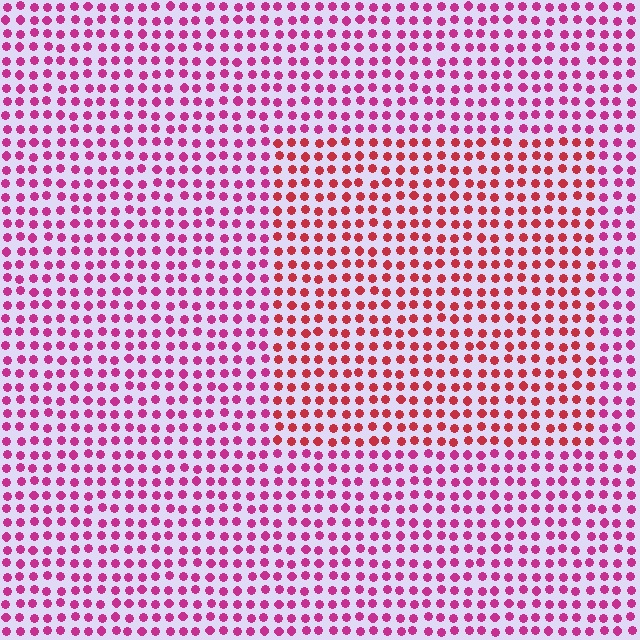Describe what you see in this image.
The image is filled with small magenta elements in a uniform arrangement. A rectangle-shaped region is visible where the elements are tinted to a slightly different hue, forming a subtle color boundary.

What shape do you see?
I see a rectangle.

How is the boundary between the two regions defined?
The boundary is defined purely by a slight shift in hue (about 32 degrees). Spacing, size, and orientation are identical on both sides.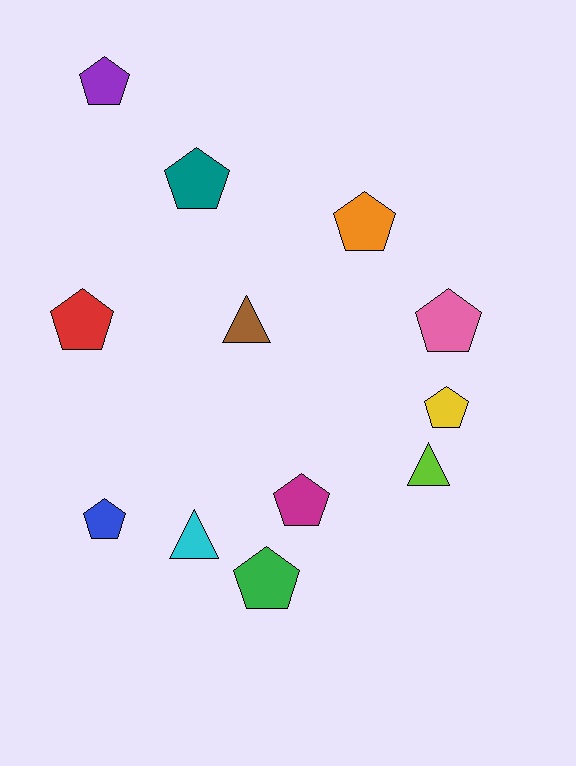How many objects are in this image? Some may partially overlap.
There are 12 objects.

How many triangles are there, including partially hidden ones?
There are 3 triangles.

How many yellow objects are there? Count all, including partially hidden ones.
There is 1 yellow object.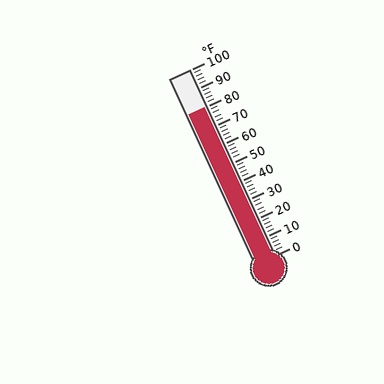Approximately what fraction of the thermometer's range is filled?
The thermometer is filled to approximately 80% of its range.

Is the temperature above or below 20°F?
The temperature is above 20°F.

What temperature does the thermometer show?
The thermometer shows approximately 80°F.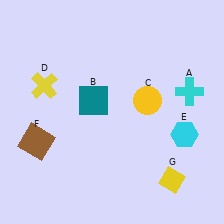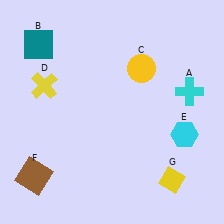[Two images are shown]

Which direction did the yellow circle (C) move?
The yellow circle (C) moved up.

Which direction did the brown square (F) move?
The brown square (F) moved down.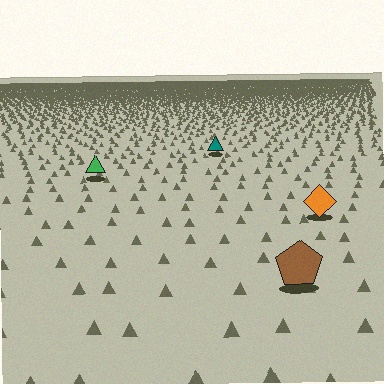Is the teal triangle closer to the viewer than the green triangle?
No. The green triangle is closer — you can tell from the texture gradient: the ground texture is coarser near it.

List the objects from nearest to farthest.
From nearest to farthest: the brown pentagon, the orange diamond, the green triangle, the teal triangle.